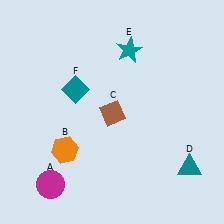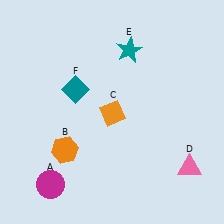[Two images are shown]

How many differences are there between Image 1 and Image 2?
There are 2 differences between the two images.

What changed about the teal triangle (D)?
In Image 1, D is teal. In Image 2, it changed to pink.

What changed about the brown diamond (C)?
In Image 1, C is brown. In Image 2, it changed to orange.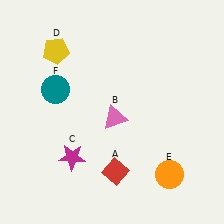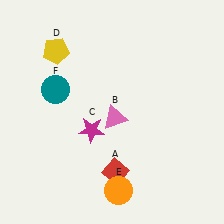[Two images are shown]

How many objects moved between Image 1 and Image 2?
2 objects moved between the two images.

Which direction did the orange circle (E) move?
The orange circle (E) moved left.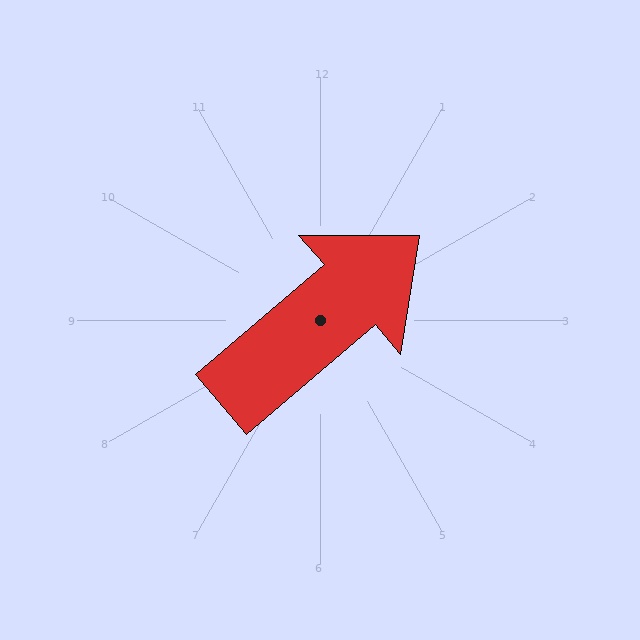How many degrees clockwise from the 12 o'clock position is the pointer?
Approximately 50 degrees.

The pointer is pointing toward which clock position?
Roughly 2 o'clock.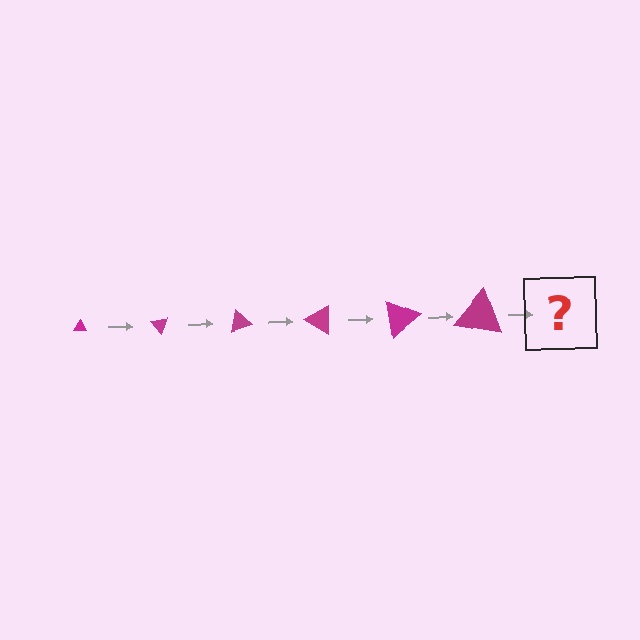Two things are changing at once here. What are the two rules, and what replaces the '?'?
The two rules are that the triangle grows larger each step and it rotates 50 degrees each step. The '?' should be a triangle, larger than the previous one and rotated 300 degrees from the start.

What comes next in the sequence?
The next element should be a triangle, larger than the previous one and rotated 300 degrees from the start.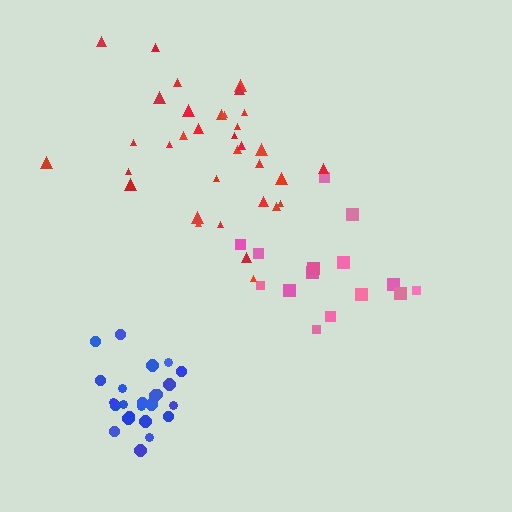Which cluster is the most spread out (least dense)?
Pink.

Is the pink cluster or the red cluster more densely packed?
Red.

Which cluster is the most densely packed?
Blue.